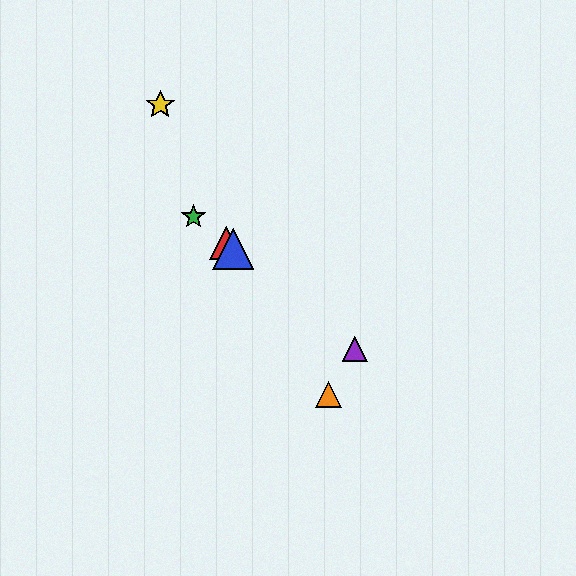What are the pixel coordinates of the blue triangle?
The blue triangle is at (233, 249).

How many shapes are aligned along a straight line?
4 shapes (the red triangle, the blue triangle, the green star, the purple triangle) are aligned along a straight line.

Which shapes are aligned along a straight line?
The red triangle, the blue triangle, the green star, the purple triangle are aligned along a straight line.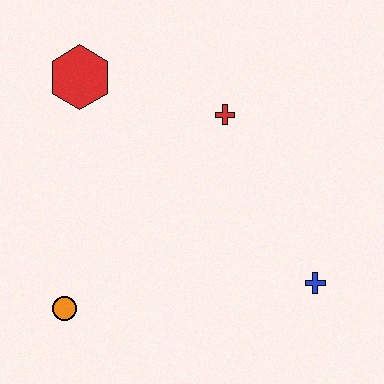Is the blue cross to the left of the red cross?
No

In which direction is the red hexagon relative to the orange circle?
The red hexagon is above the orange circle.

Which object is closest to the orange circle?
The red hexagon is closest to the orange circle.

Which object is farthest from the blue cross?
The red hexagon is farthest from the blue cross.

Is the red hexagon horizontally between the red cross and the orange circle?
Yes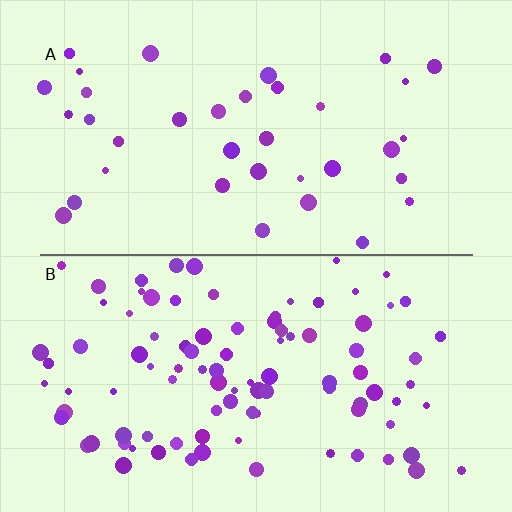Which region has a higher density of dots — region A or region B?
B (the bottom).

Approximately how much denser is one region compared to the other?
Approximately 2.6× — region B over region A.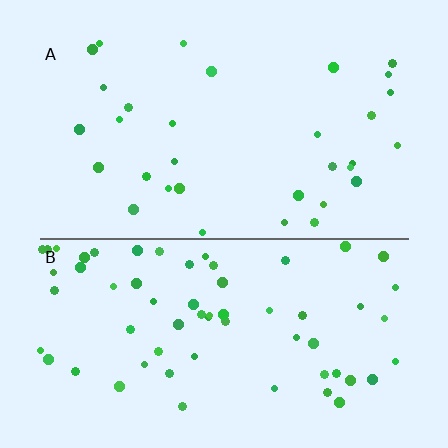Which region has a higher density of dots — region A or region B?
B (the bottom).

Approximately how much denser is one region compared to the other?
Approximately 2.0× — region B over region A.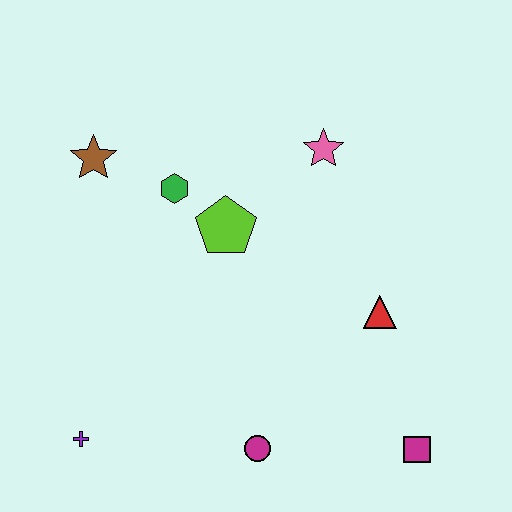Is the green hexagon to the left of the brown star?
No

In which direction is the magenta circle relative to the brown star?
The magenta circle is below the brown star.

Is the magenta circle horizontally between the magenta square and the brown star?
Yes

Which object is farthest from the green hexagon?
The magenta square is farthest from the green hexagon.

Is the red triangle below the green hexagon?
Yes